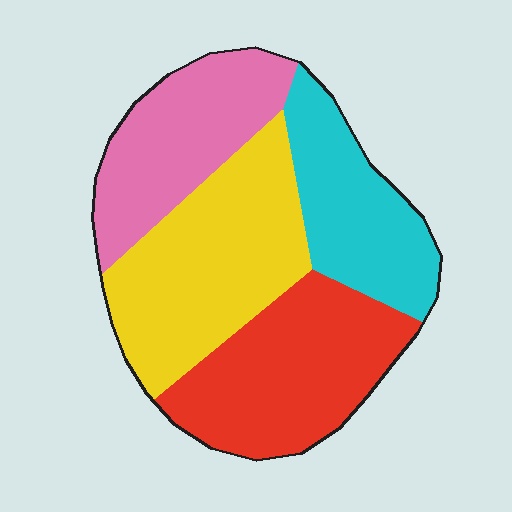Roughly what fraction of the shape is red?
Red covers 28% of the shape.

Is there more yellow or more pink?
Yellow.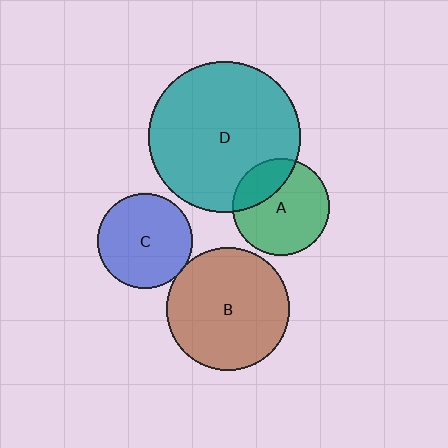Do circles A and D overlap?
Yes.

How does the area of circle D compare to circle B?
Approximately 1.5 times.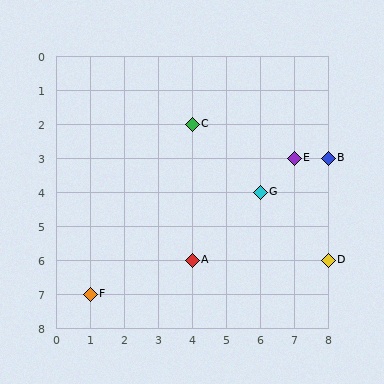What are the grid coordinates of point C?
Point C is at grid coordinates (4, 2).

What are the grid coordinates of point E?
Point E is at grid coordinates (7, 3).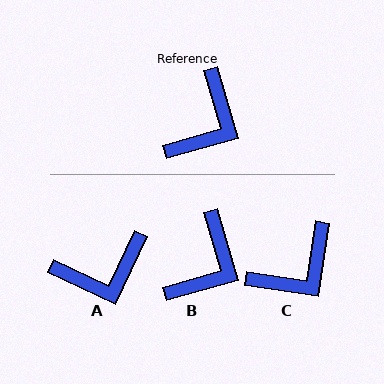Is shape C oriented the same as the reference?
No, it is off by about 25 degrees.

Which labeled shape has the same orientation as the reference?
B.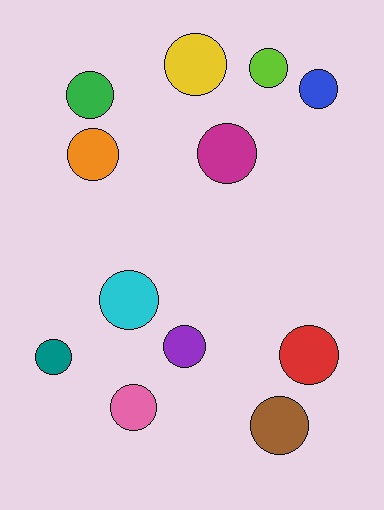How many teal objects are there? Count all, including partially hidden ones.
There is 1 teal object.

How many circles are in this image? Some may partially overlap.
There are 12 circles.